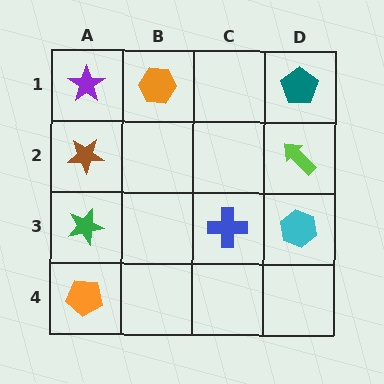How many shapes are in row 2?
2 shapes.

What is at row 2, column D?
A lime arrow.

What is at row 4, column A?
An orange pentagon.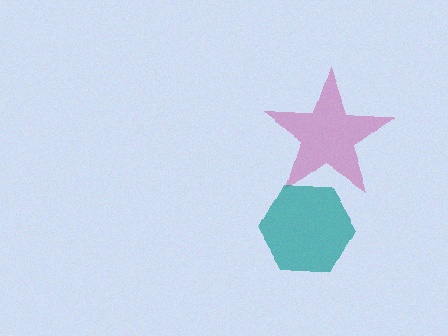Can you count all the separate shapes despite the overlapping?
Yes, there are 2 separate shapes.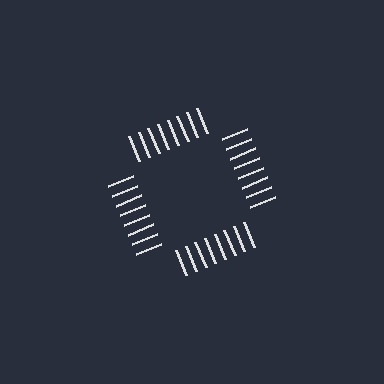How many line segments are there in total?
32 — 8 along each of the 4 edges.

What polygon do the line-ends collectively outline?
An illusory square — the line segments terminate on its edges but no continuous stroke is drawn.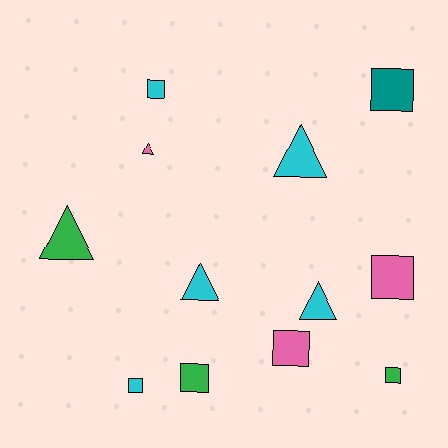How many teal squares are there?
There is 1 teal square.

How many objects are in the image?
There are 12 objects.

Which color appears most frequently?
Cyan, with 5 objects.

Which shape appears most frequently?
Square, with 7 objects.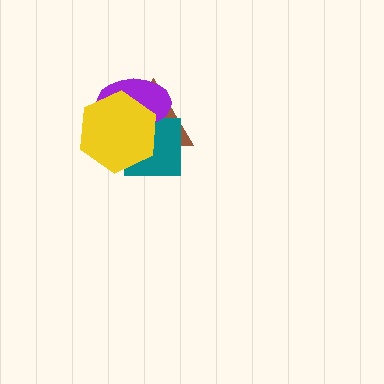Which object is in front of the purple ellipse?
The yellow hexagon is in front of the purple ellipse.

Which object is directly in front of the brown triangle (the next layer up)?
The teal square is directly in front of the brown triangle.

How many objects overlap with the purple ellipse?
3 objects overlap with the purple ellipse.